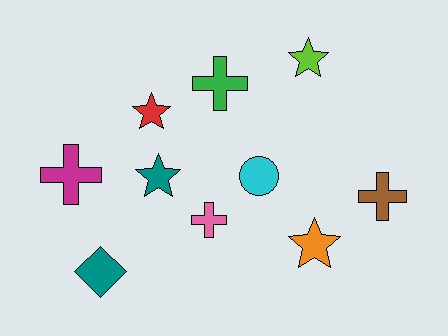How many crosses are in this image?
There are 4 crosses.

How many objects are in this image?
There are 10 objects.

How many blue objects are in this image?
There are no blue objects.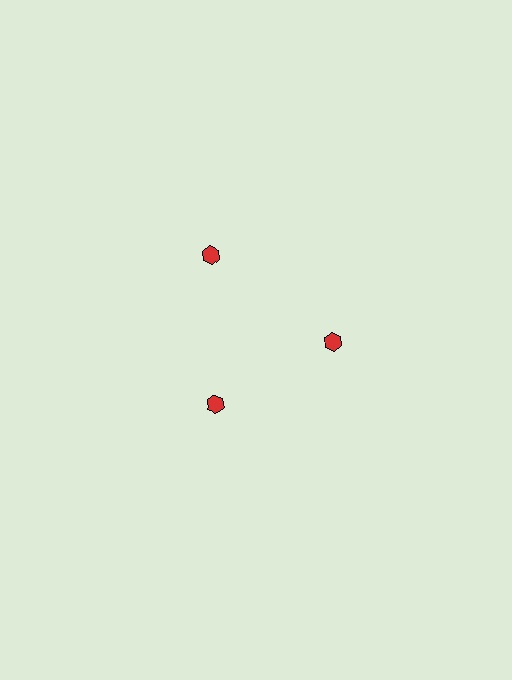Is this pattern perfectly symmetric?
No. The 3 red hexagons are arranged in a ring, but one element near the 11 o'clock position is pushed outward from the center, breaking the 3-fold rotational symmetry.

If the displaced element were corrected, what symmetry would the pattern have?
It would have 3-fold rotational symmetry — the pattern would map onto itself every 120 degrees.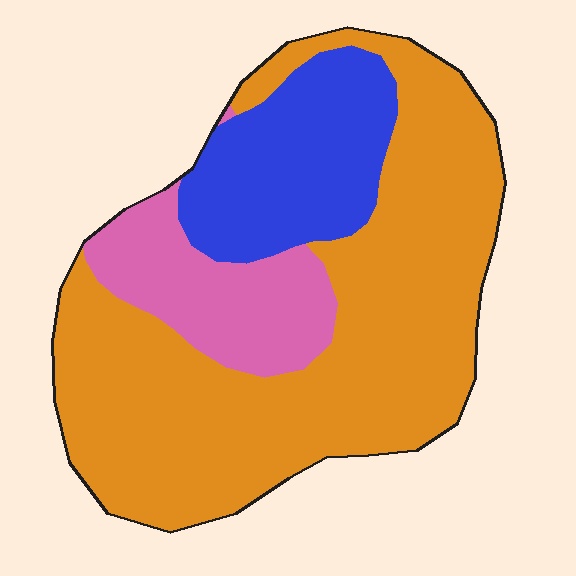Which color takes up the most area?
Orange, at roughly 65%.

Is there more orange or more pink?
Orange.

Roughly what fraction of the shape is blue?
Blue takes up between a sixth and a third of the shape.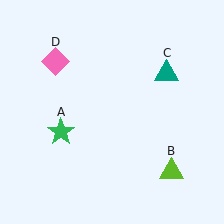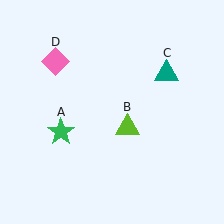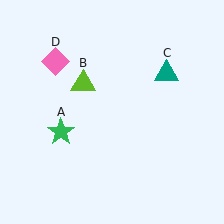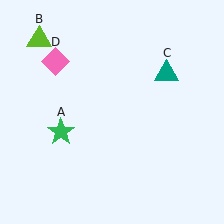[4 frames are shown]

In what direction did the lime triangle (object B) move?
The lime triangle (object B) moved up and to the left.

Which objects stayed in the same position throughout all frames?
Green star (object A) and teal triangle (object C) and pink diamond (object D) remained stationary.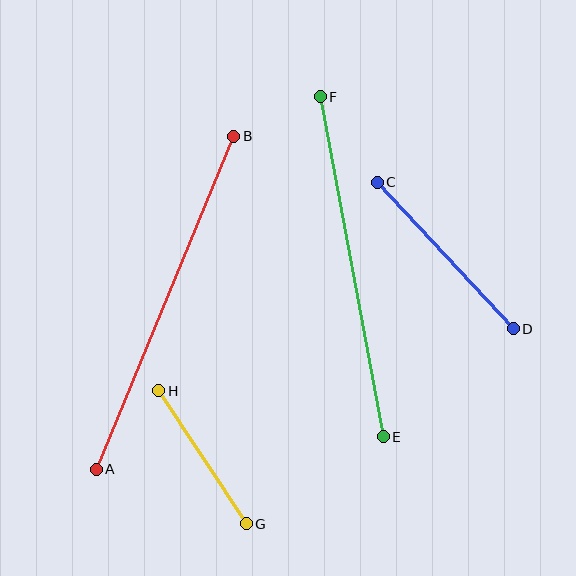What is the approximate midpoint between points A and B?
The midpoint is at approximately (165, 303) pixels.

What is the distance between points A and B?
The distance is approximately 360 pixels.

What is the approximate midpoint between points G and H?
The midpoint is at approximately (202, 457) pixels.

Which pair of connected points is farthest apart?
Points A and B are farthest apart.